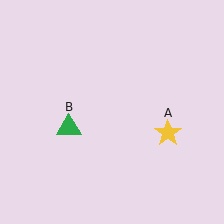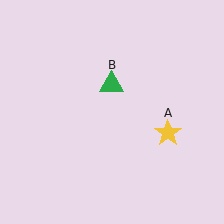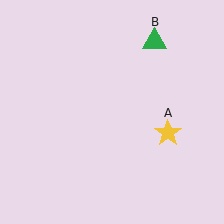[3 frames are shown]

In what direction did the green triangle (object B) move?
The green triangle (object B) moved up and to the right.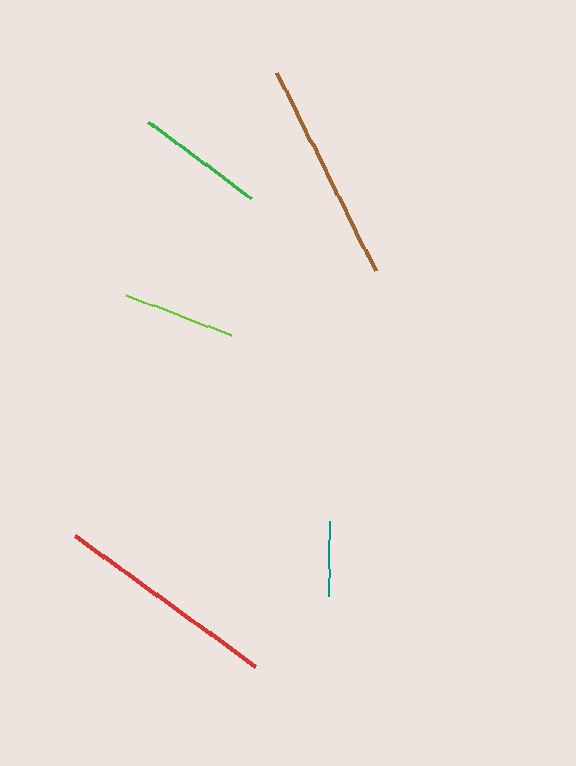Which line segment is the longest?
The red line is the longest at approximately 223 pixels.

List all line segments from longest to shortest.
From longest to shortest: red, brown, green, lime, teal.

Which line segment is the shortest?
The teal line is the shortest at approximately 74 pixels.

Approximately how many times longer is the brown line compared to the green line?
The brown line is approximately 1.7 times the length of the green line.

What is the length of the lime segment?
The lime segment is approximately 112 pixels long.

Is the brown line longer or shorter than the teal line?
The brown line is longer than the teal line.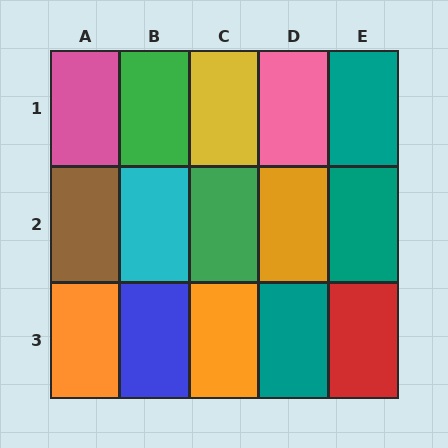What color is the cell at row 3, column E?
Red.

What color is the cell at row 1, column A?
Pink.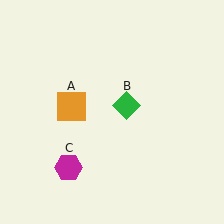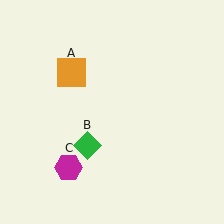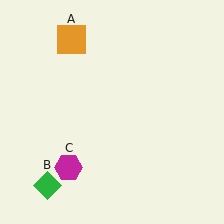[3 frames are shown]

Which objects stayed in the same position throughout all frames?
Magenta hexagon (object C) remained stationary.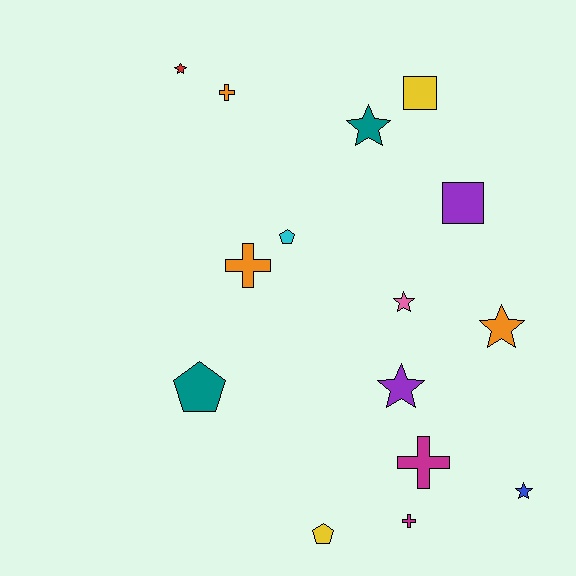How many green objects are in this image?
There are no green objects.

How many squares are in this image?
There are 2 squares.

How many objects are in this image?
There are 15 objects.